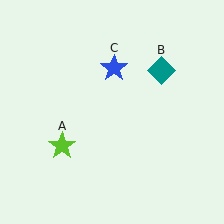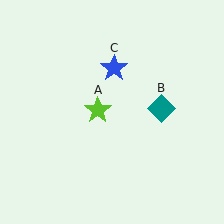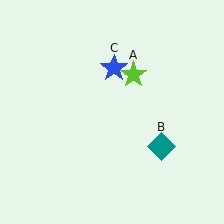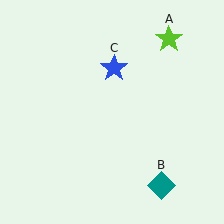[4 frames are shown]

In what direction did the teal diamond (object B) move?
The teal diamond (object B) moved down.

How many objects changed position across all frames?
2 objects changed position: lime star (object A), teal diamond (object B).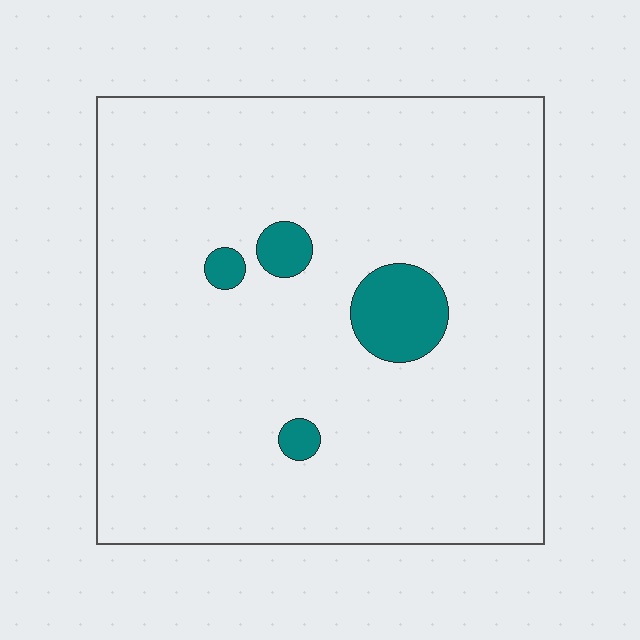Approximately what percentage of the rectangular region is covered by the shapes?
Approximately 5%.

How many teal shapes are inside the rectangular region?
4.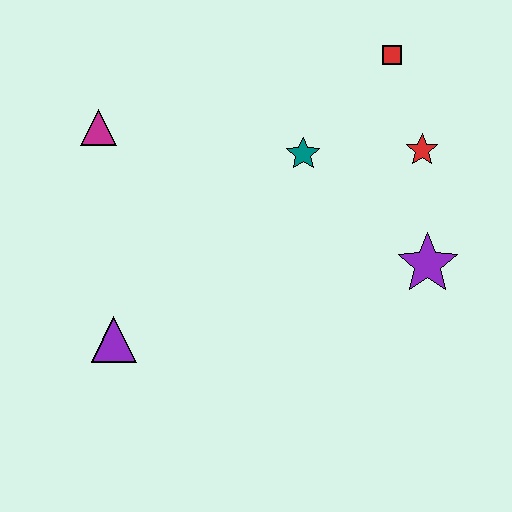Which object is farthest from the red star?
The purple triangle is farthest from the red star.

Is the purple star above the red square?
No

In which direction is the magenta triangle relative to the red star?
The magenta triangle is to the left of the red star.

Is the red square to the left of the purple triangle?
No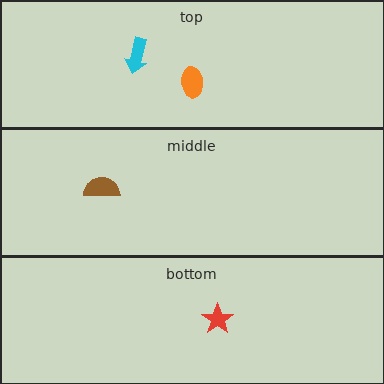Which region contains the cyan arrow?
The top region.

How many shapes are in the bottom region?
1.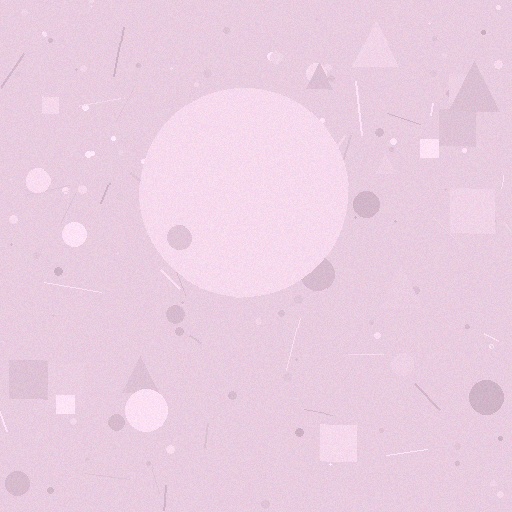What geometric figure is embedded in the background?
A circle is embedded in the background.